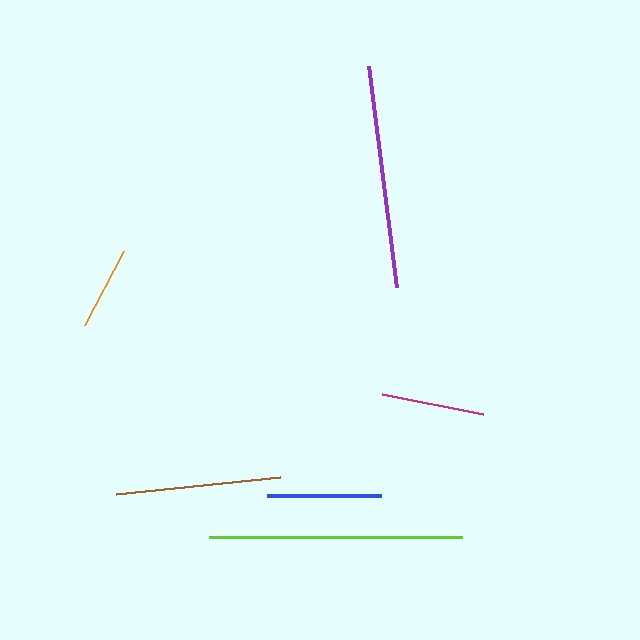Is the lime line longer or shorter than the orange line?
The lime line is longer than the orange line.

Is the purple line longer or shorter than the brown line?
The purple line is longer than the brown line.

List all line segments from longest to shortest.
From longest to shortest: lime, purple, brown, blue, magenta, orange.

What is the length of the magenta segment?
The magenta segment is approximately 104 pixels long.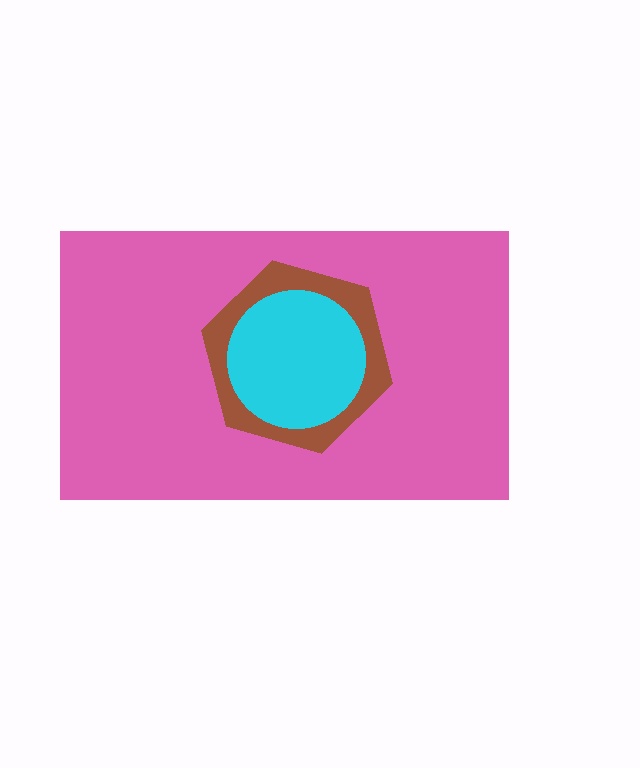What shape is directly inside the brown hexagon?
The cyan circle.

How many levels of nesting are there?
3.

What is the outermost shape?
The pink rectangle.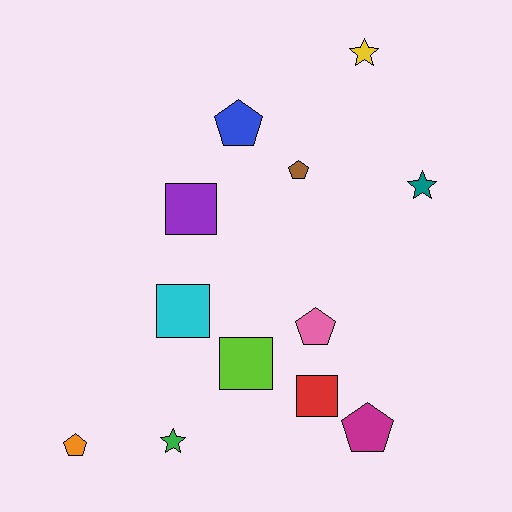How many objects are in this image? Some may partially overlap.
There are 12 objects.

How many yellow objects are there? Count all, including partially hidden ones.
There is 1 yellow object.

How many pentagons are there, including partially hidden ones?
There are 5 pentagons.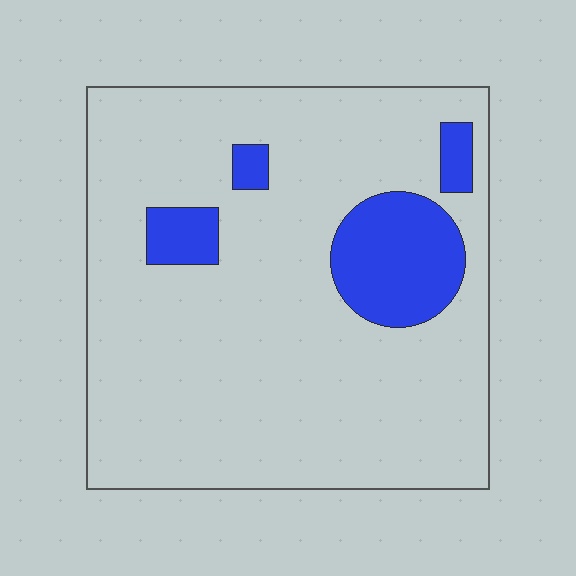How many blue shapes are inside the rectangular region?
4.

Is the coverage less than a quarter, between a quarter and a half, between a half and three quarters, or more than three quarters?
Less than a quarter.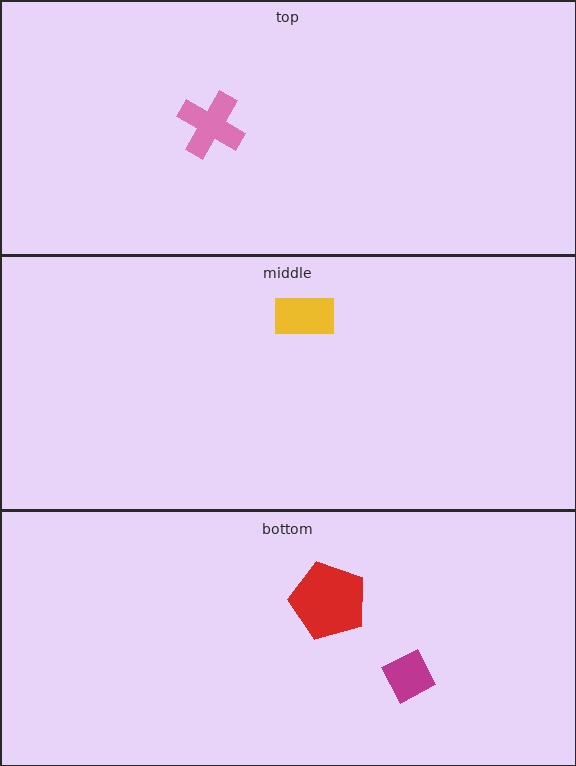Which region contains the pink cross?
The top region.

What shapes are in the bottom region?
The magenta diamond, the red pentagon.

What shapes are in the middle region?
The yellow rectangle.